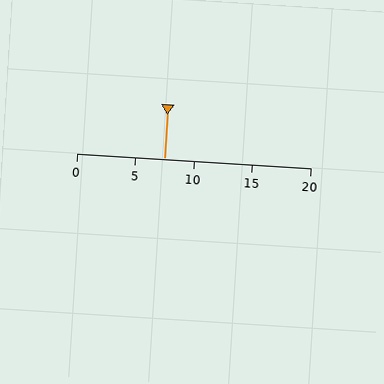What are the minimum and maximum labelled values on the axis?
The axis runs from 0 to 20.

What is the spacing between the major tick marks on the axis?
The major ticks are spaced 5 apart.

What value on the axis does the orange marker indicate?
The marker indicates approximately 7.5.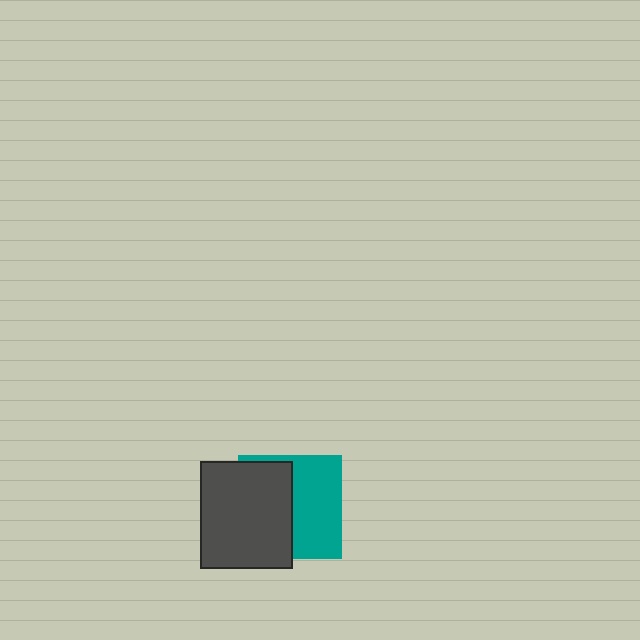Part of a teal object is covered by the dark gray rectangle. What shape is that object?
It is a square.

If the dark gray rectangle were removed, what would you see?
You would see the complete teal square.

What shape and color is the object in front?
The object in front is a dark gray rectangle.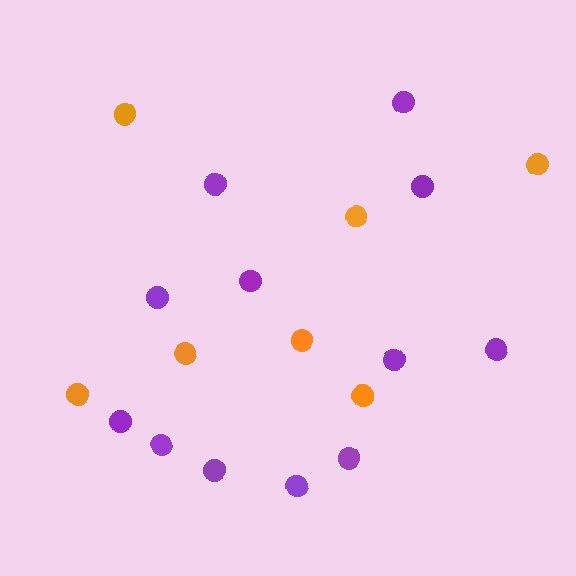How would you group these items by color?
There are 2 groups: one group of purple circles (12) and one group of orange circles (7).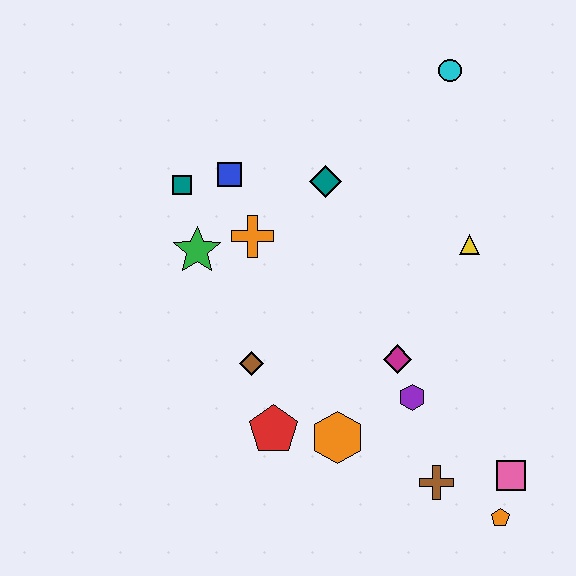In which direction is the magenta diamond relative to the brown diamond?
The magenta diamond is to the right of the brown diamond.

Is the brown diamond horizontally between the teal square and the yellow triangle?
Yes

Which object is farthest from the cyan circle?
The orange pentagon is farthest from the cyan circle.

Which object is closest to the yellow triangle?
The magenta diamond is closest to the yellow triangle.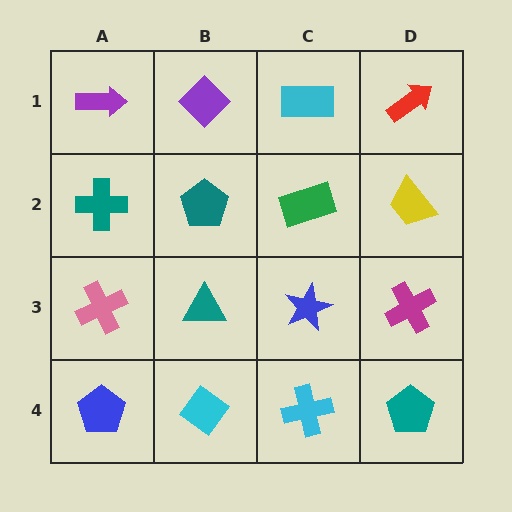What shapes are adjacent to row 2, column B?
A purple diamond (row 1, column B), a teal triangle (row 3, column B), a teal cross (row 2, column A), a green rectangle (row 2, column C).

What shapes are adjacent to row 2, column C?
A cyan rectangle (row 1, column C), a blue star (row 3, column C), a teal pentagon (row 2, column B), a yellow trapezoid (row 2, column D).